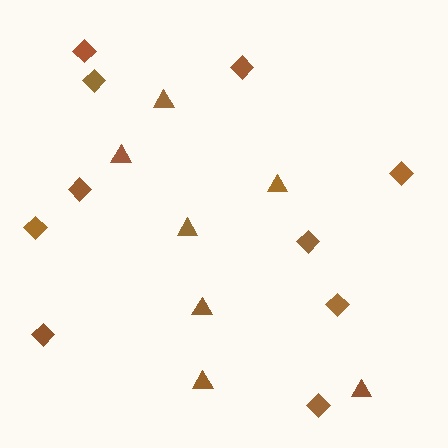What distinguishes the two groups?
There are 2 groups: one group of triangles (7) and one group of diamonds (10).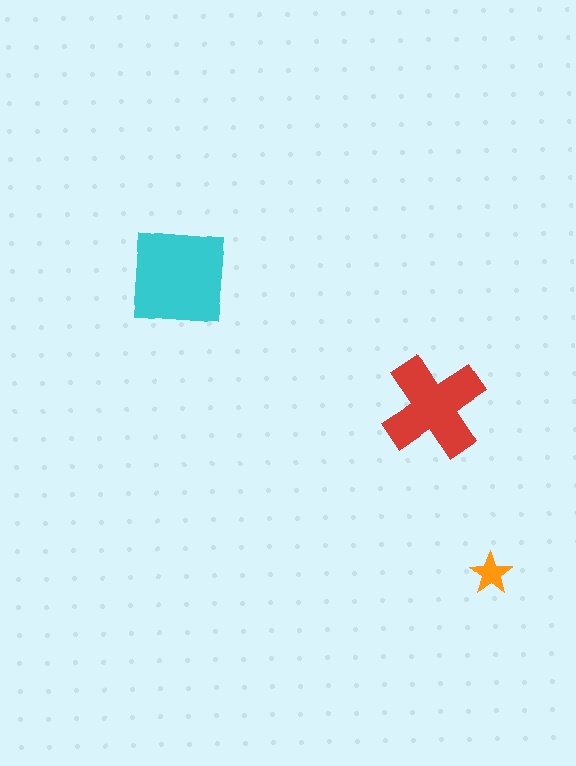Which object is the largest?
The cyan square.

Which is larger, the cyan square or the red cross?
The cyan square.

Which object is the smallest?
The orange star.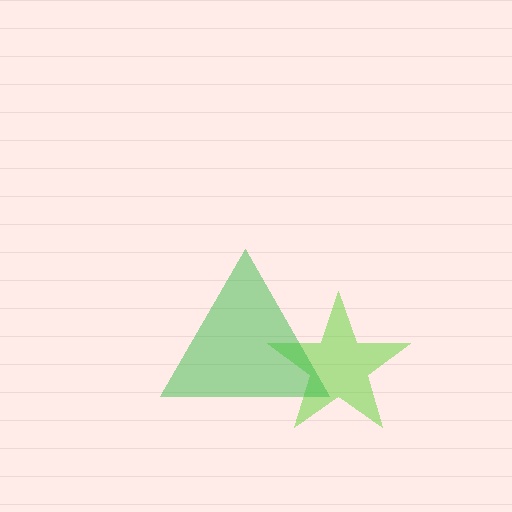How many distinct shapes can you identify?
There are 2 distinct shapes: a lime star, a green triangle.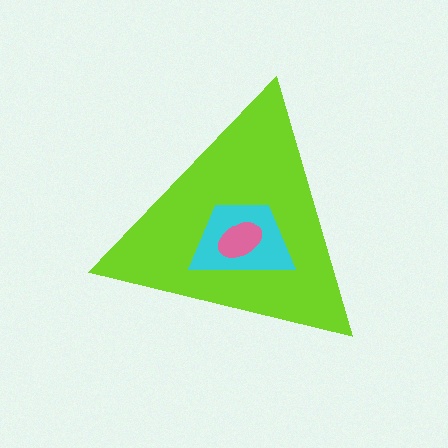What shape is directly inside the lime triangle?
The cyan trapezoid.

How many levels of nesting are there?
3.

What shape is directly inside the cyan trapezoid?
The pink ellipse.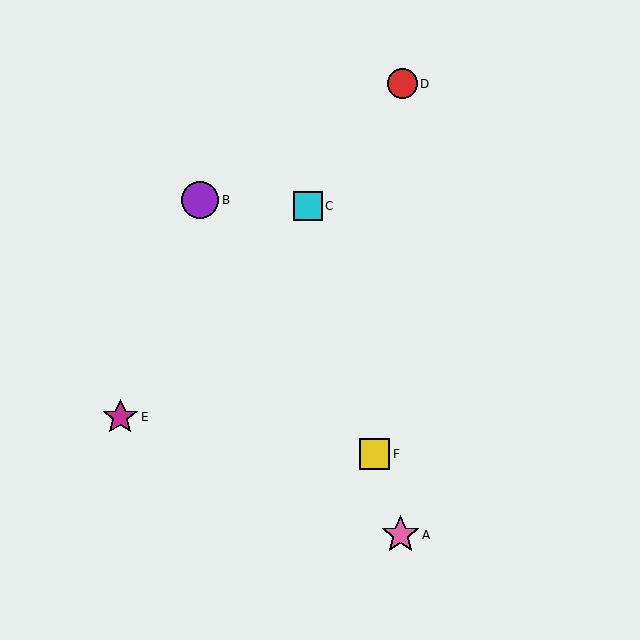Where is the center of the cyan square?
The center of the cyan square is at (308, 206).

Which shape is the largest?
The pink star (labeled A) is the largest.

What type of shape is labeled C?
Shape C is a cyan square.